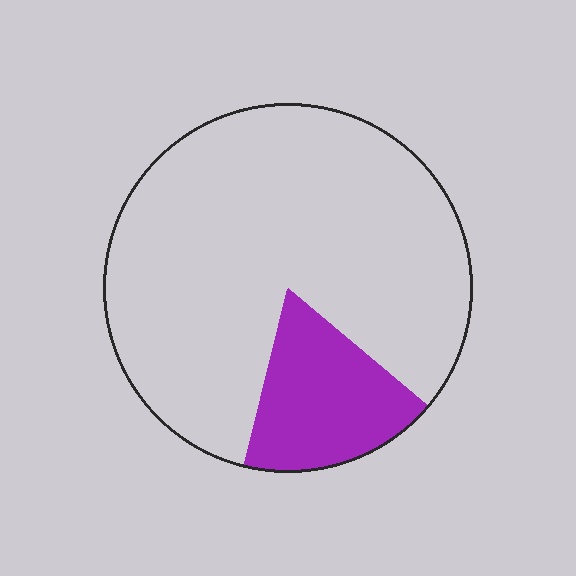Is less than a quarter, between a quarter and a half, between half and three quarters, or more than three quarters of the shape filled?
Less than a quarter.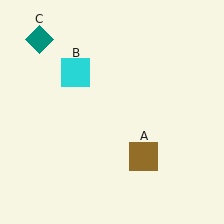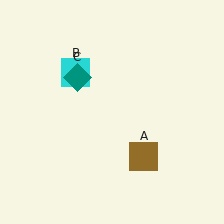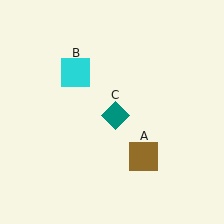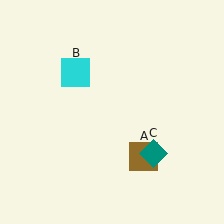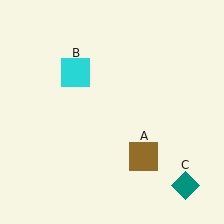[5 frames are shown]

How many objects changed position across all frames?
1 object changed position: teal diamond (object C).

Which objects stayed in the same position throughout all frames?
Brown square (object A) and cyan square (object B) remained stationary.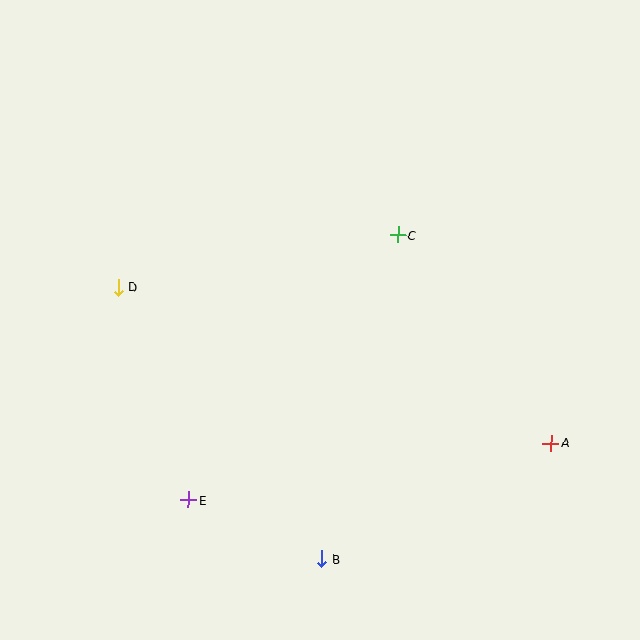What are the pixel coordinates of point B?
Point B is at (322, 559).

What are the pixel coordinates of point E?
Point E is at (188, 500).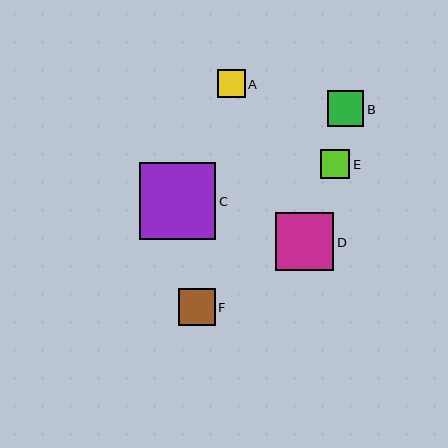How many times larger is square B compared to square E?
Square B is approximately 1.3 times the size of square E.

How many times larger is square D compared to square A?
Square D is approximately 2.1 times the size of square A.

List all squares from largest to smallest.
From largest to smallest: C, D, F, B, E, A.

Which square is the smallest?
Square A is the smallest with a size of approximately 28 pixels.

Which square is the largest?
Square C is the largest with a size of approximately 76 pixels.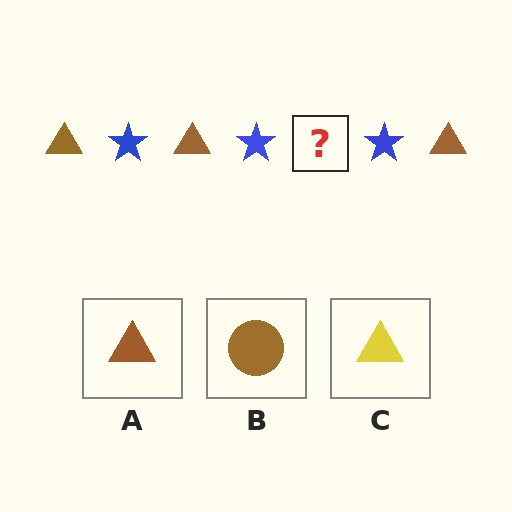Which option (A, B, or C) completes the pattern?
A.